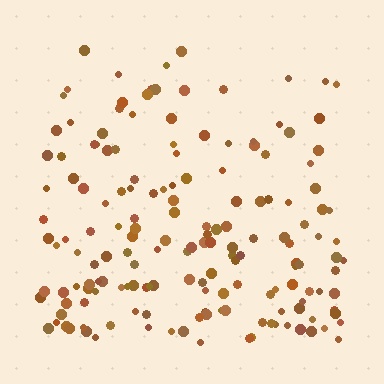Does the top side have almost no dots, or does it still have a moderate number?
Still a moderate number, just noticeably fewer than the bottom.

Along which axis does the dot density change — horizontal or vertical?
Vertical.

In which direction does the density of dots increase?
From top to bottom, with the bottom side densest.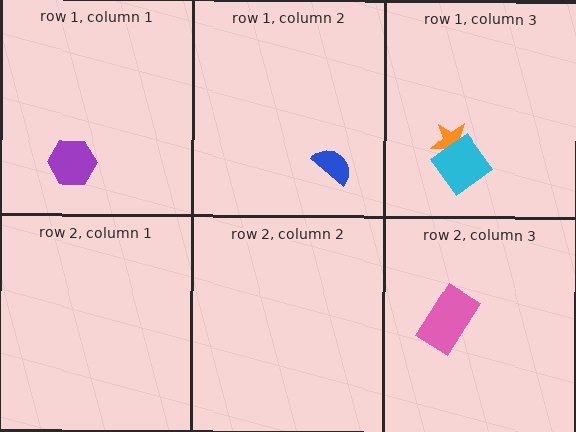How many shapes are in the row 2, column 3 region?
1.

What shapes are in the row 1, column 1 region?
The purple hexagon.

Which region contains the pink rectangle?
The row 2, column 3 region.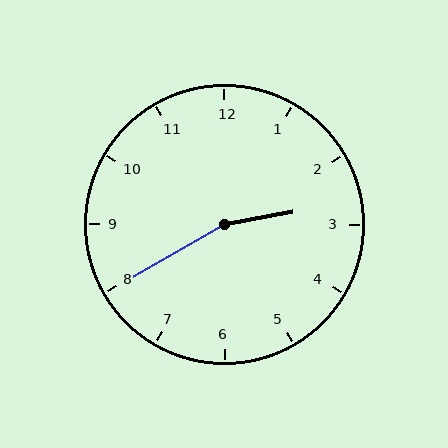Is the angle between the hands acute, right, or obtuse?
It is obtuse.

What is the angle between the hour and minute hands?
Approximately 160 degrees.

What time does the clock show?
2:40.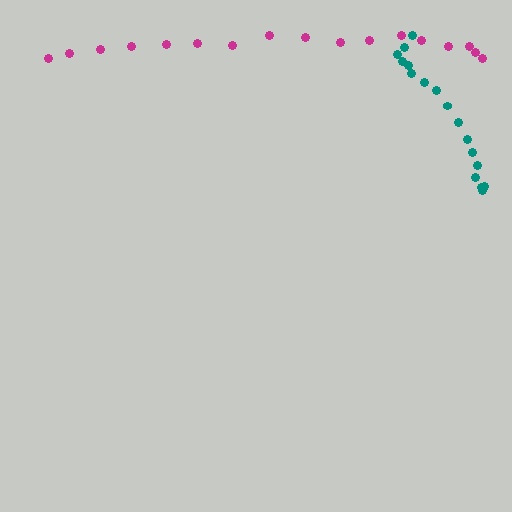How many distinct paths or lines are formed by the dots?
There are 2 distinct paths.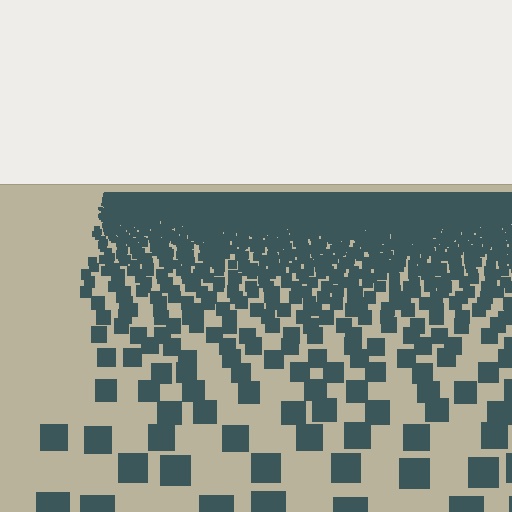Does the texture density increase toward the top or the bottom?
Density increases toward the top.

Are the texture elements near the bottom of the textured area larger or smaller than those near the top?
Larger. Near the bottom, elements are closer to the viewer and appear at a bigger on-screen size.